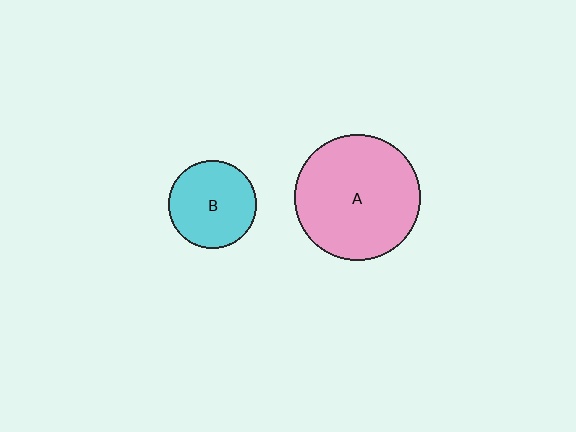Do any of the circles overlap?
No, none of the circles overlap.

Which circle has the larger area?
Circle A (pink).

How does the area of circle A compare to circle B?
Approximately 2.0 times.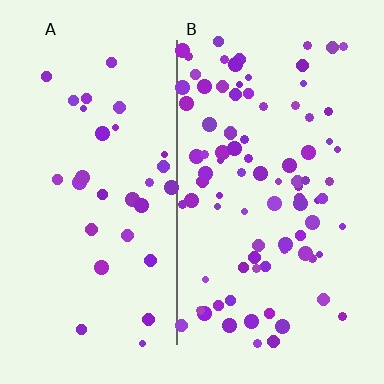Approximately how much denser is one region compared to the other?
Approximately 2.8× — region B over region A.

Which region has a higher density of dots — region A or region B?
B (the right).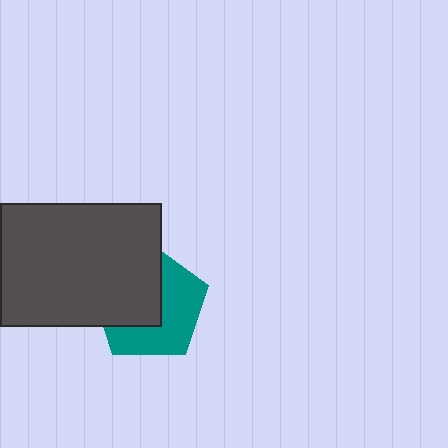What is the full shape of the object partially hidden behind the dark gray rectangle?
The partially hidden object is a teal pentagon.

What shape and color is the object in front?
The object in front is a dark gray rectangle.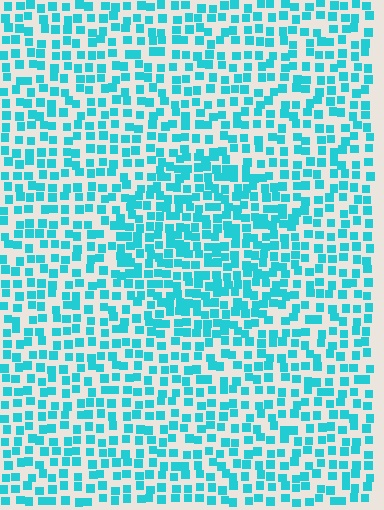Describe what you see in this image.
The image contains small cyan elements arranged at two different densities. A circle-shaped region is visible where the elements are more densely packed than the surrounding area.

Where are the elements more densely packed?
The elements are more densely packed inside the circle boundary.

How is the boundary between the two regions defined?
The boundary is defined by a change in element density (approximately 1.6x ratio). All elements are the same color, size, and shape.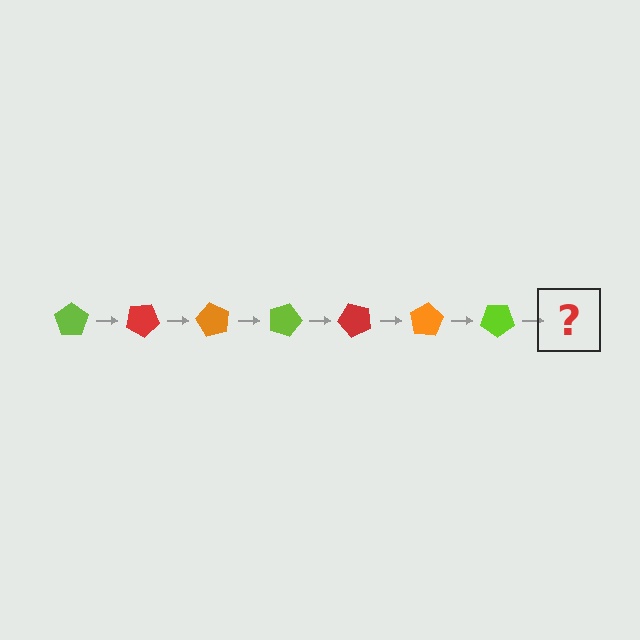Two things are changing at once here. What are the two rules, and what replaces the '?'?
The two rules are that it rotates 30 degrees each step and the color cycles through lime, red, and orange. The '?' should be a red pentagon, rotated 210 degrees from the start.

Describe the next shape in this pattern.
It should be a red pentagon, rotated 210 degrees from the start.